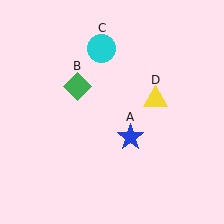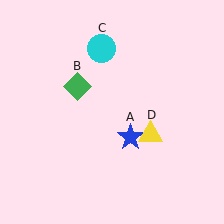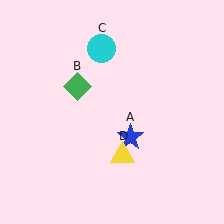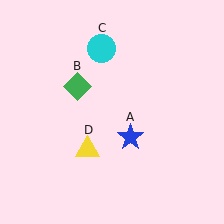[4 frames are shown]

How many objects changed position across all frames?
1 object changed position: yellow triangle (object D).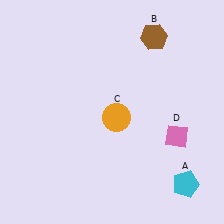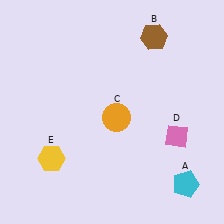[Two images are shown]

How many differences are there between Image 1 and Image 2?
There is 1 difference between the two images.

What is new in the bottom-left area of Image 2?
A yellow hexagon (E) was added in the bottom-left area of Image 2.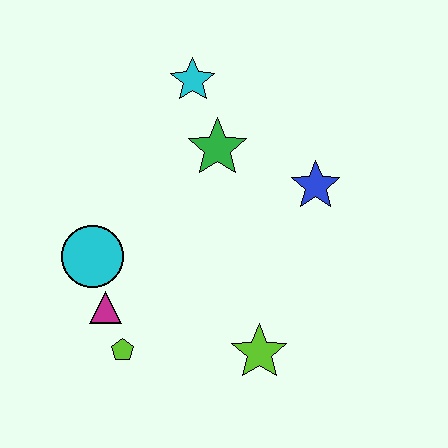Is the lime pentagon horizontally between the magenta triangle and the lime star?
Yes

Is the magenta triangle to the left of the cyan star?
Yes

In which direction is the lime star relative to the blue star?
The lime star is below the blue star.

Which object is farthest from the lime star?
The cyan star is farthest from the lime star.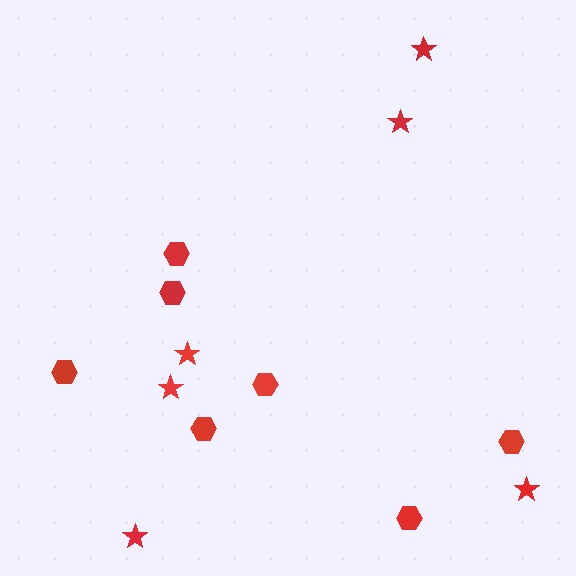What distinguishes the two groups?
There are 2 groups: one group of hexagons (7) and one group of stars (6).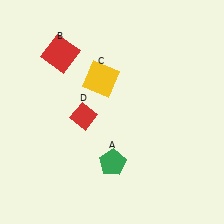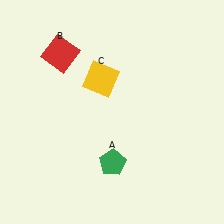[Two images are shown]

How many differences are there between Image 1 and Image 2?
There is 1 difference between the two images.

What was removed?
The red diamond (D) was removed in Image 2.